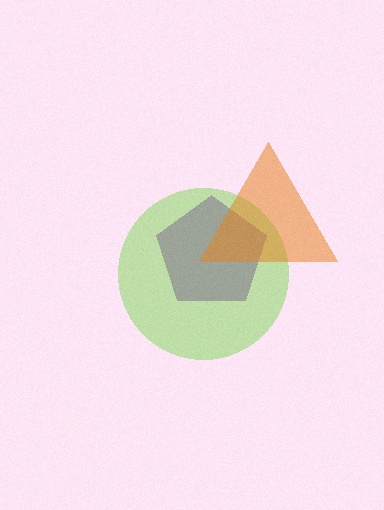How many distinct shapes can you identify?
There are 3 distinct shapes: a purple pentagon, a lime circle, an orange triangle.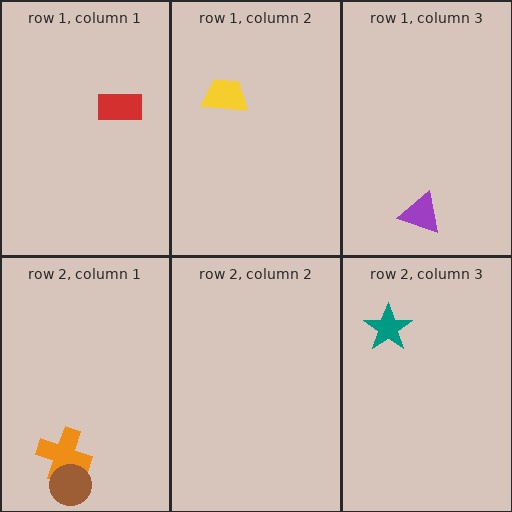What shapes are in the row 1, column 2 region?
The yellow trapezoid.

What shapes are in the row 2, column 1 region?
The orange cross, the brown circle.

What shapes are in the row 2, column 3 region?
The teal star.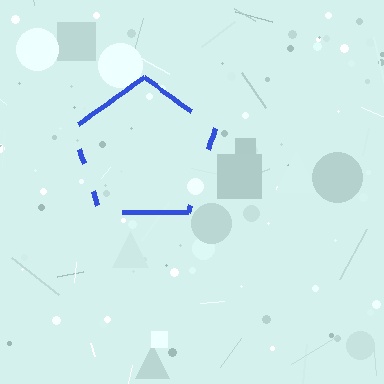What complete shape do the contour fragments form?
The contour fragments form a pentagon.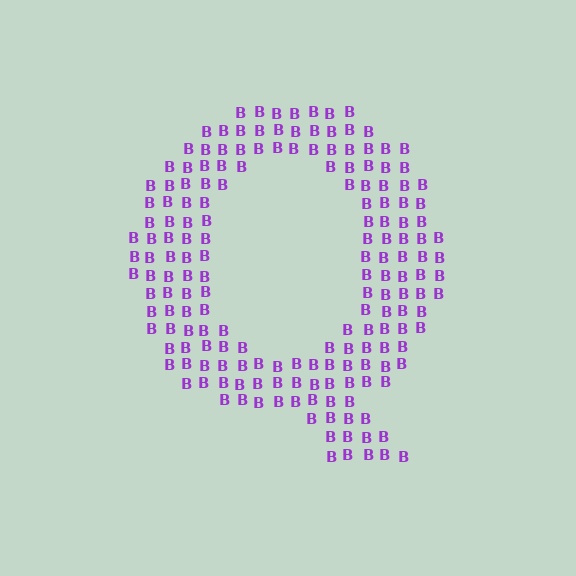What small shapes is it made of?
It is made of small letter B's.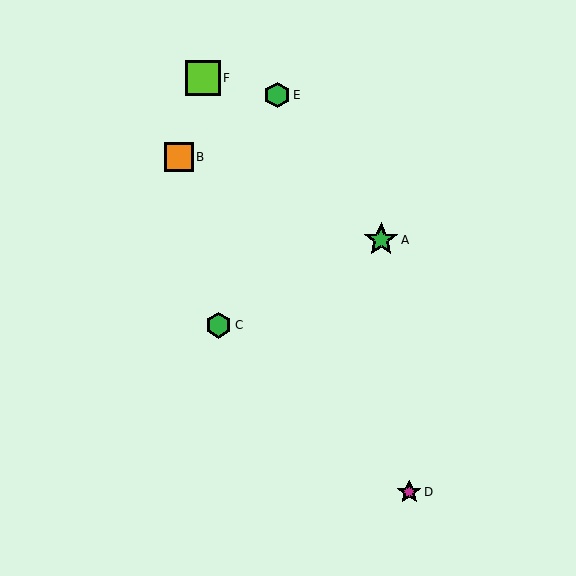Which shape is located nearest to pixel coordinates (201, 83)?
The lime square (labeled F) at (203, 78) is nearest to that location.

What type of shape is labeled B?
Shape B is an orange square.